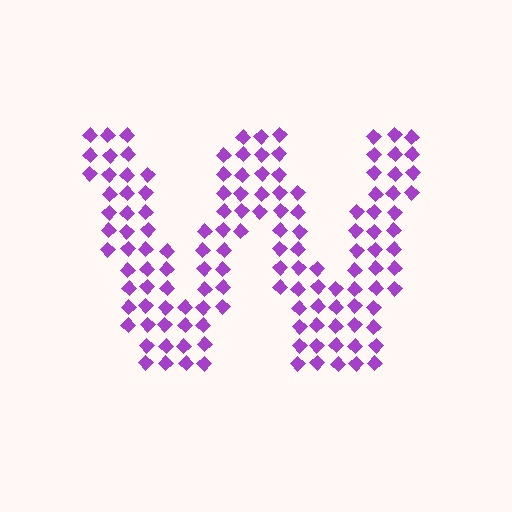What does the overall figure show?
The overall figure shows the letter W.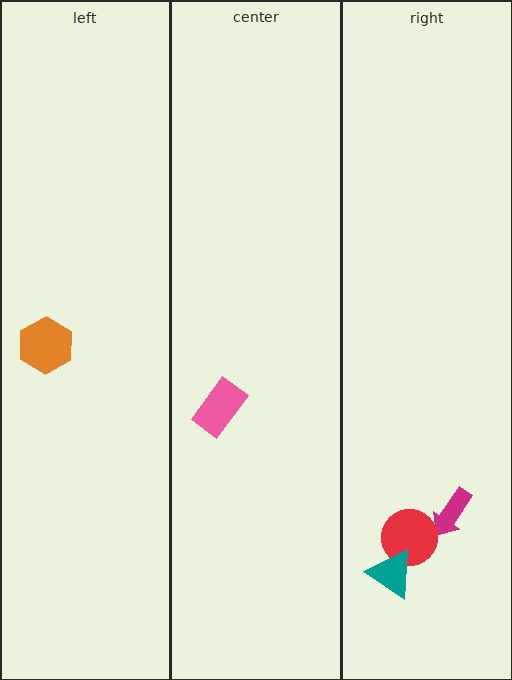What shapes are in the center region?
The pink rectangle.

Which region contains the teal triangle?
The right region.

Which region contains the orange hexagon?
The left region.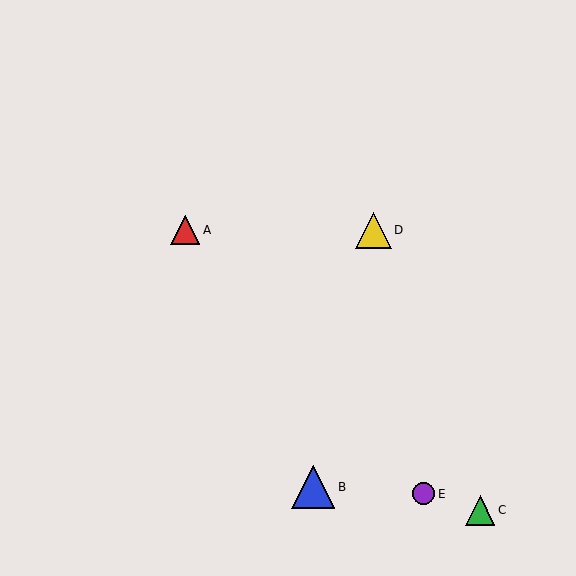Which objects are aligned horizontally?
Objects A, D are aligned horizontally.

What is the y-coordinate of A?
Object A is at y≈230.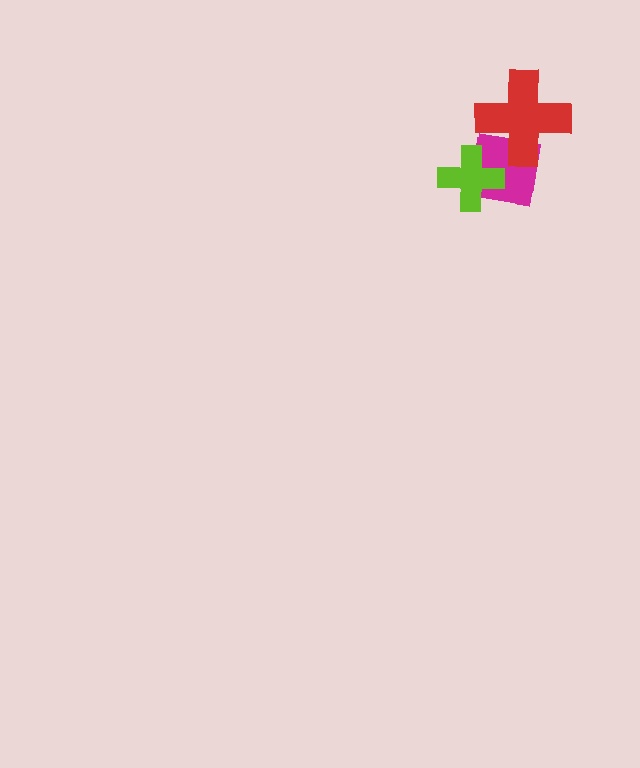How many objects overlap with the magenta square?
2 objects overlap with the magenta square.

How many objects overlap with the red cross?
1 object overlaps with the red cross.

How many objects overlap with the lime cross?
1 object overlaps with the lime cross.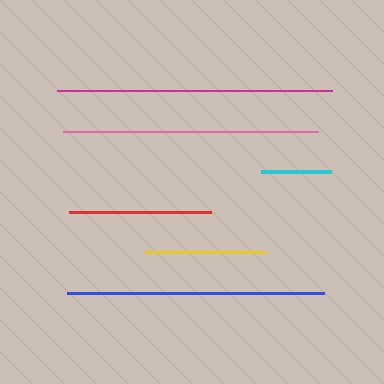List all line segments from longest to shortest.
From longest to shortest: magenta, blue, pink, red, yellow, cyan.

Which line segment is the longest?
The magenta line is the longest at approximately 276 pixels.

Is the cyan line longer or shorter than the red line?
The red line is longer than the cyan line.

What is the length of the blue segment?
The blue segment is approximately 256 pixels long.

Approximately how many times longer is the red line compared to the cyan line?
The red line is approximately 2.0 times the length of the cyan line.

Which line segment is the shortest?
The cyan line is the shortest at approximately 70 pixels.